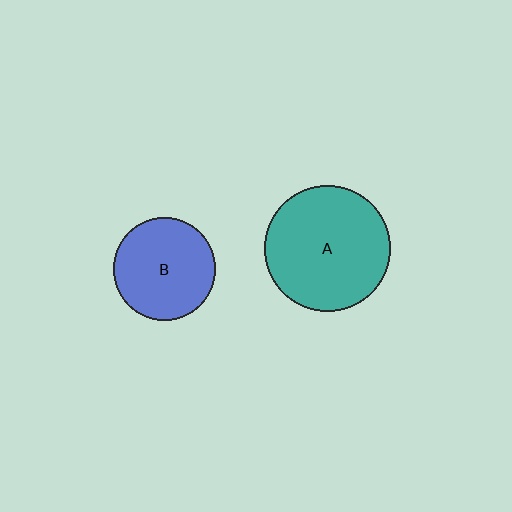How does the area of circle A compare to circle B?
Approximately 1.5 times.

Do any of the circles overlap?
No, none of the circles overlap.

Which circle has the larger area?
Circle A (teal).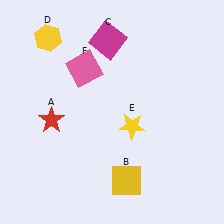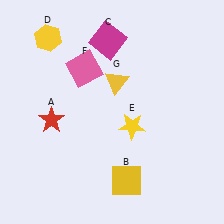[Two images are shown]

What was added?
A yellow triangle (G) was added in Image 2.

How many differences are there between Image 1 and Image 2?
There is 1 difference between the two images.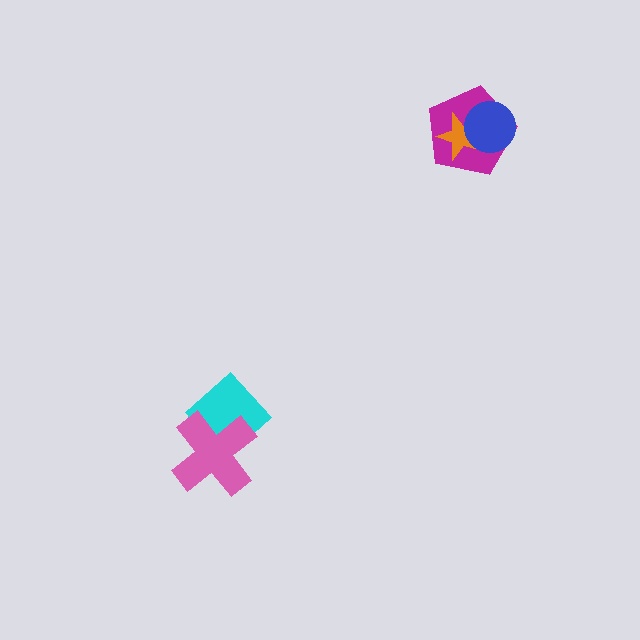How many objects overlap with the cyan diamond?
1 object overlaps with the cyan diamond.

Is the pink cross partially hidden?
No, no other shape covers it.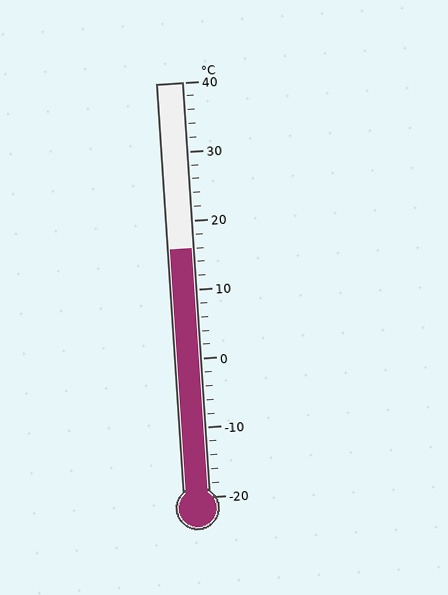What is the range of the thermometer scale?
The thermometer scale ranges from -20°C to 40°C.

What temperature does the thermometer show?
The thermometer shows approximately 16°C.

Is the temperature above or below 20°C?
The temperature is below 20°C.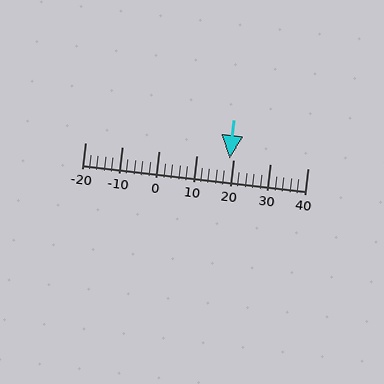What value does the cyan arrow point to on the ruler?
The cyan arrow points to approximately 19.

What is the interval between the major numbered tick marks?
The major tick marks are spaced 10 units apart.